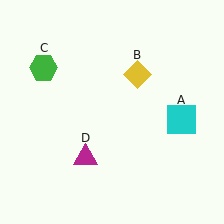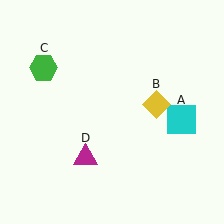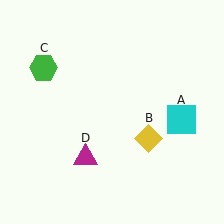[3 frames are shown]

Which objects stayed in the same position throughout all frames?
Cyan square (object A) and green hexagon (object C) and magenta triangle (object D) remained stationary.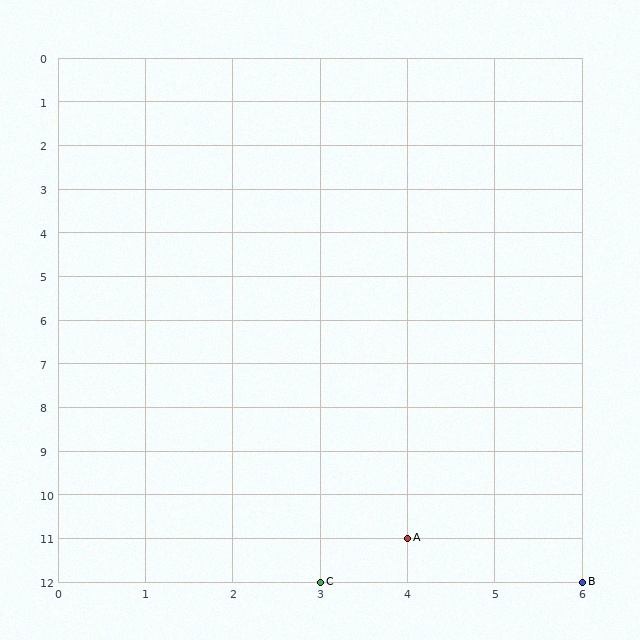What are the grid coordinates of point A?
Point A is at grid coordinates (4, 11).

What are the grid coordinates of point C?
Point C is at grid coordinates (3, 12).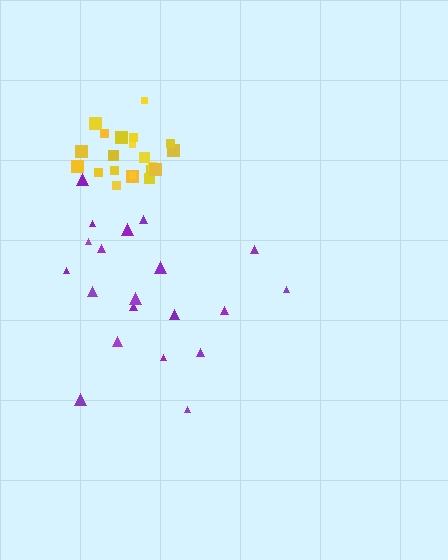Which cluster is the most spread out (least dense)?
Purple.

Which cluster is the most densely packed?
Yellow.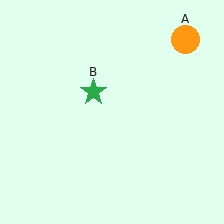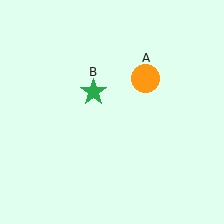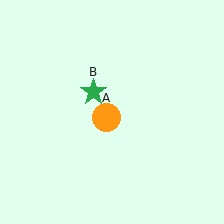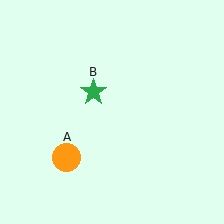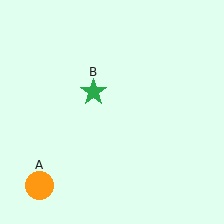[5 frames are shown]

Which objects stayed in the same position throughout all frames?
Green star (object B) remained stationary.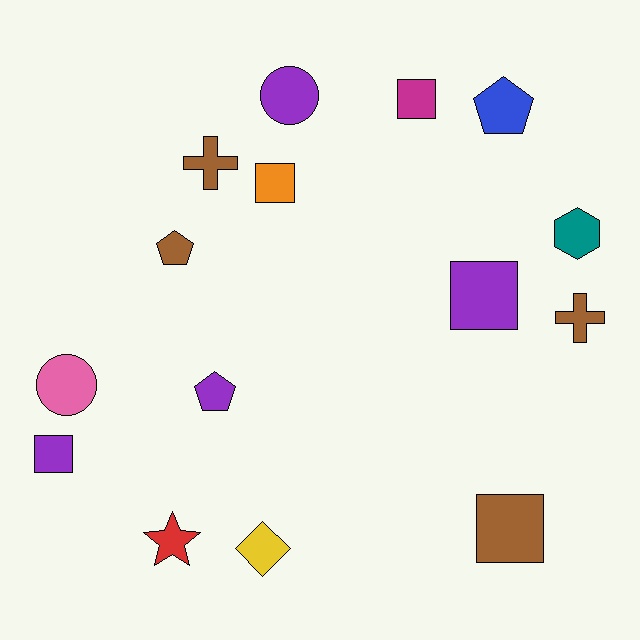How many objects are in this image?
There are 15 objects.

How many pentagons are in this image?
There are 3 pentagons.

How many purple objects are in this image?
There are 4 purple objects.